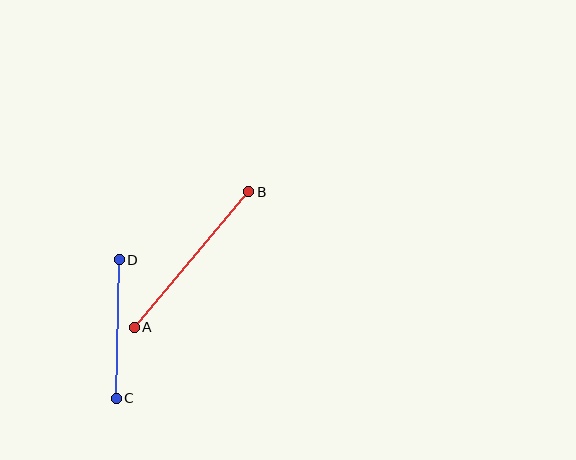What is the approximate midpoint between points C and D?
The midpoint is at approximately (118, 329) pixels.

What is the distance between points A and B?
The distance is approximately 178 pixels.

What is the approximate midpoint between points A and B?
The midpoint is at approximately (192, 260) pixels.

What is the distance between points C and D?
The distance is approximately 139 pixels.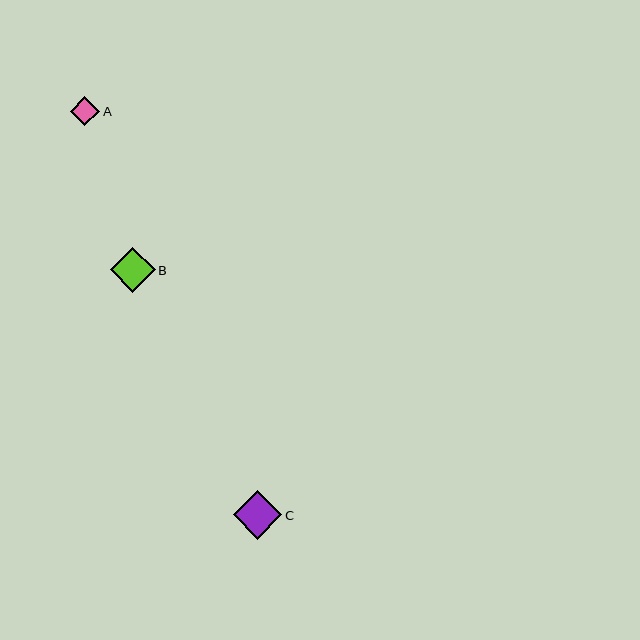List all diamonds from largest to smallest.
From largest to smallest: C, B, A.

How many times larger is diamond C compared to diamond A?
Diamond C is approximately 1.7 times the size of diamond A.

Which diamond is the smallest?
Diamond A is the smallest with a size of approximately 29 pixels.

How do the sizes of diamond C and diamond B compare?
Diamond C and diamond B are approximately the same size.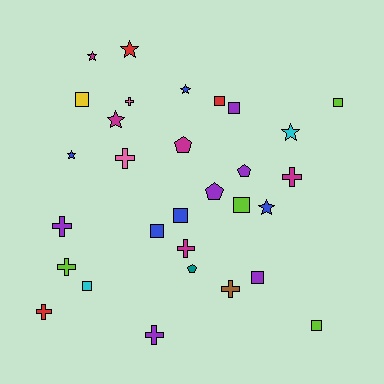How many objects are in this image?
There are 30 objects.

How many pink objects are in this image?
There are 2 pink objects.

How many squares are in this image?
There are 10 squares.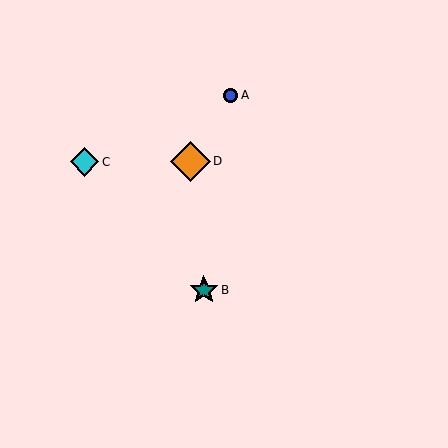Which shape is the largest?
The orange diamond (labeled D) is the largest.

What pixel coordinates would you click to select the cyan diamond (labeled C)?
Click at (84, 162) to select the cyan diamond C.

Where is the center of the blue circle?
The center of the blue circle is at (231, 95).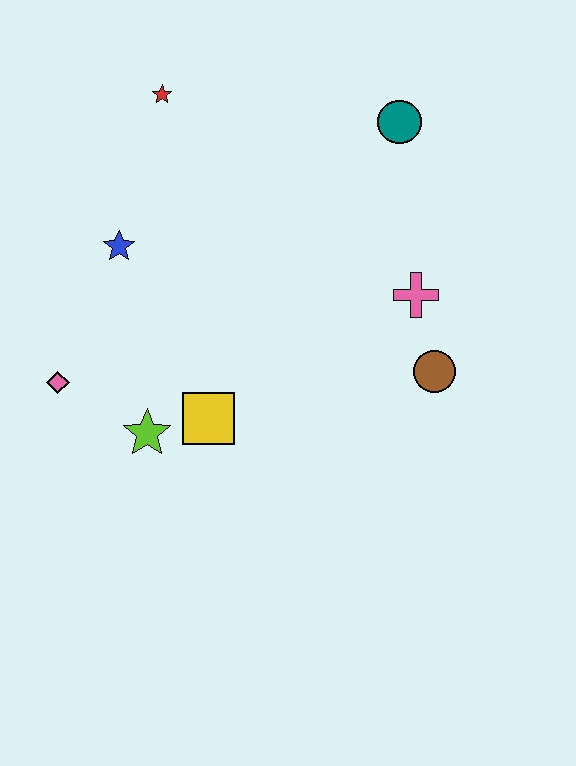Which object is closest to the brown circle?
The pink cross is closest to the brown circle.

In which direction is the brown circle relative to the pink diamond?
The brown circle is to the right of the pink diamond.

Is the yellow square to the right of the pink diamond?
Yes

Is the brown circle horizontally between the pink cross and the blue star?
No